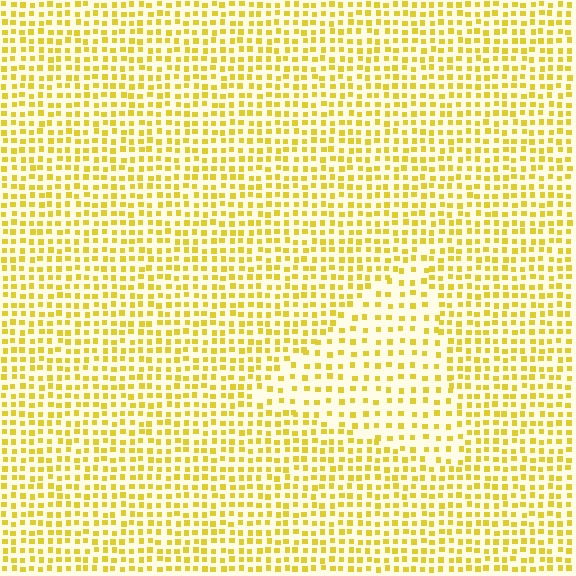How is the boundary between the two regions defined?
The boundary is defined by a change in element density (approximately 1.7x ratio). All elements are the same color, size, and shape.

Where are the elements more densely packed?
The elements are more densely packed outside the triangle boundary.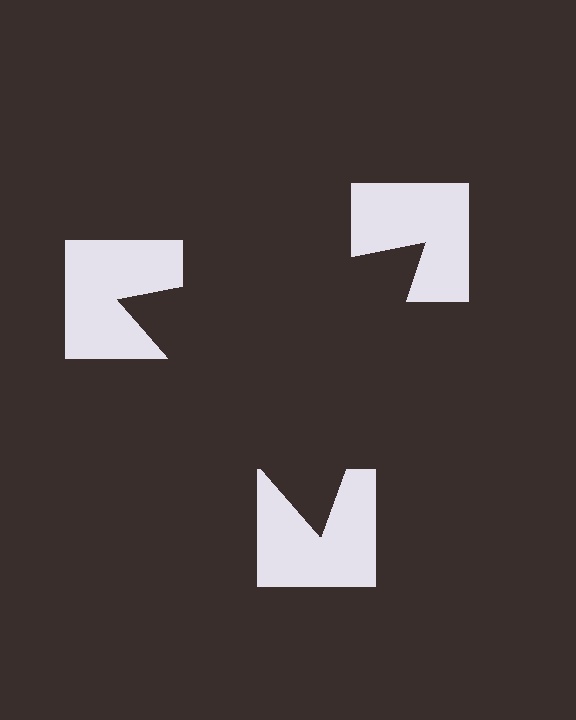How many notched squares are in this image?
There are 3 — one at each vertex of the illusory triangle.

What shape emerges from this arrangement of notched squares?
An illusory triangle — its edges are inferred from the aligned wedge cuts in the notched squares, not physically drawn.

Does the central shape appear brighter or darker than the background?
It typically appears slightly darker than the background, even though no actual brightness change is drawn.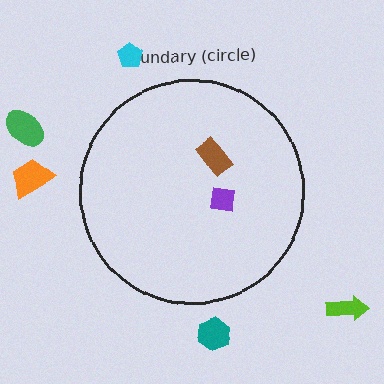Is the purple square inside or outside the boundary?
Inside.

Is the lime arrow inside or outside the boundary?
Outside.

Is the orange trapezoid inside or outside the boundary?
Outside.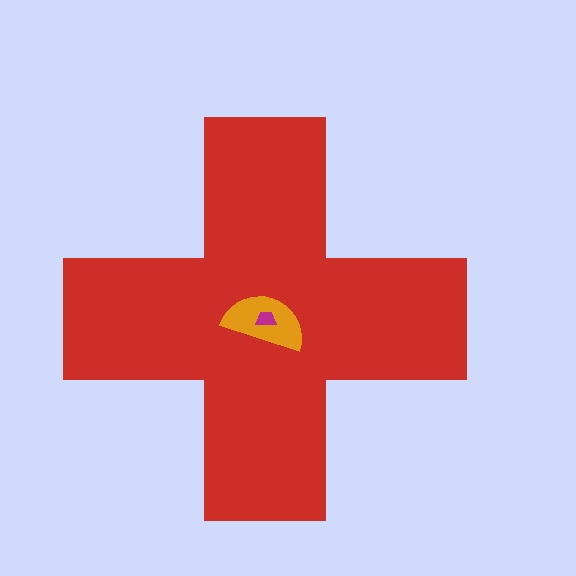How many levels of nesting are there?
3.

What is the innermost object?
The magenta trapezoid.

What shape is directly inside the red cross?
The orange semicircle.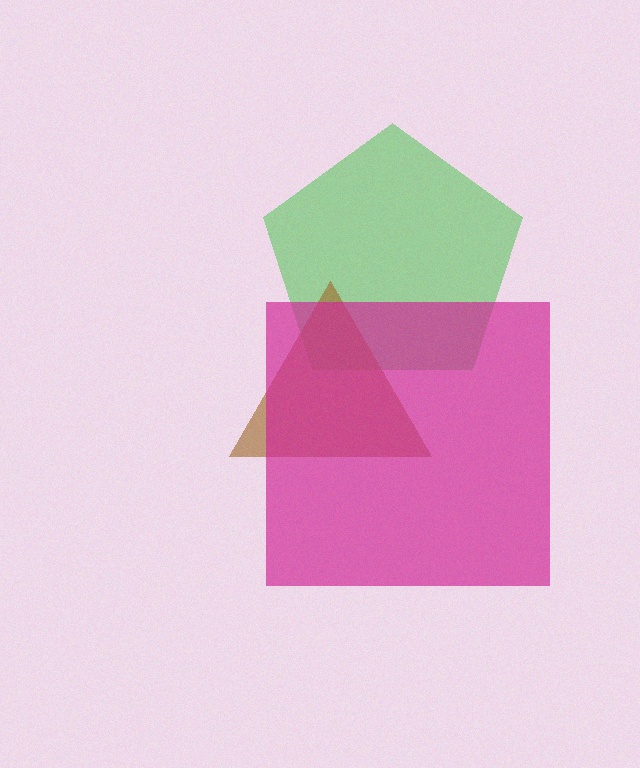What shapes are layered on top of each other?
The layered shapes are: a green pentagon, a brown triangle, a magenta square.